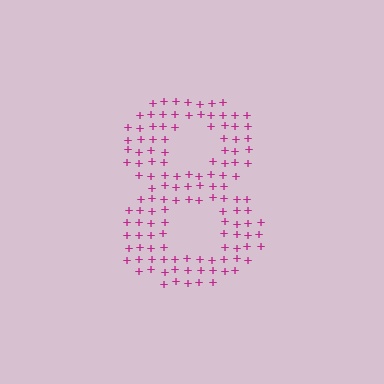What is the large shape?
The large shape is the digit 8.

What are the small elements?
The small elements are plus signs.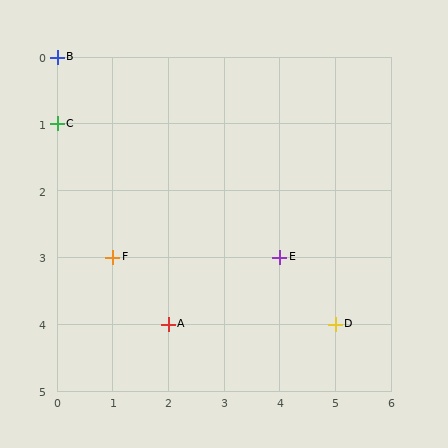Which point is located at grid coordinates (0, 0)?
Point B is at (0, 0).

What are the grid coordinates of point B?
Point B is at grid coordinates (0, 0).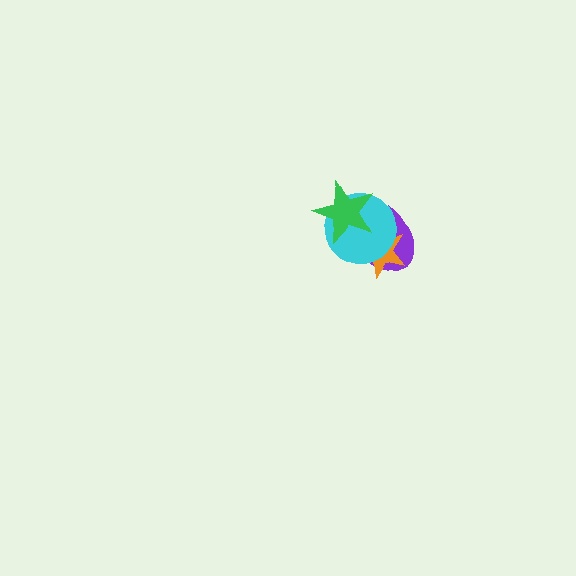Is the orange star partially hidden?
Yes, it is partially covered by another shape.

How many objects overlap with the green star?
2 objects overlap with the green star.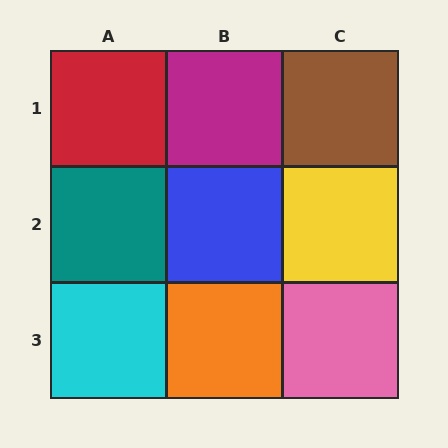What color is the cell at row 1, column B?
Magenta.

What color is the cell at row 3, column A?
Cyan.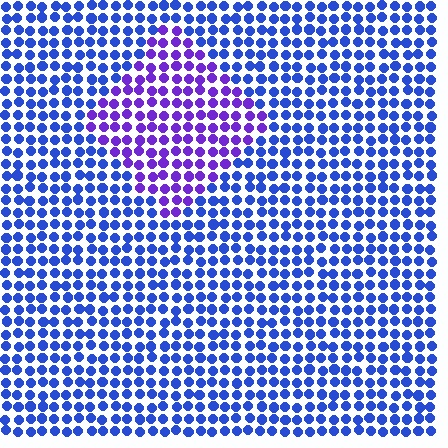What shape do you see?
I see a diamond.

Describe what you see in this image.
The image is filled with small blue elements in a uniform arrangement. A diamond-shaped region is visible where the elements are tinted to a slightly different hue, forming a subtle color boundary.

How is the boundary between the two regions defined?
The boundary is defined purely by a slight shift in hue (about 39 degrees). Spacing, size, and orientation are identical on both sides.